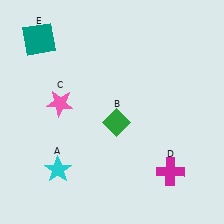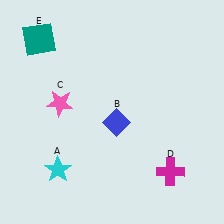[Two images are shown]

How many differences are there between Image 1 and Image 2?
There is 1 difference between the two images.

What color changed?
The diamond (B) changed from green in Image 1 to blue in Image 2.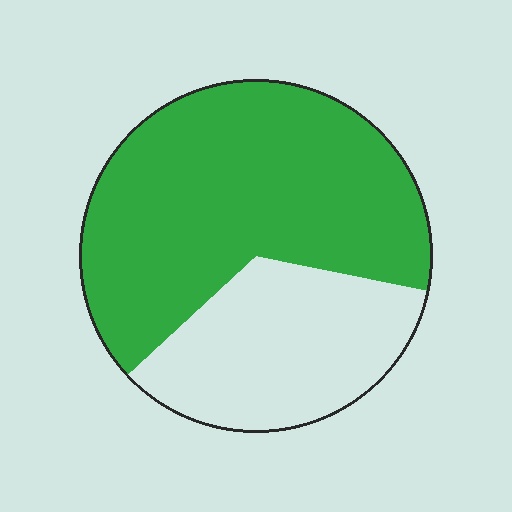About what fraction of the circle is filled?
About two thirds (2/3).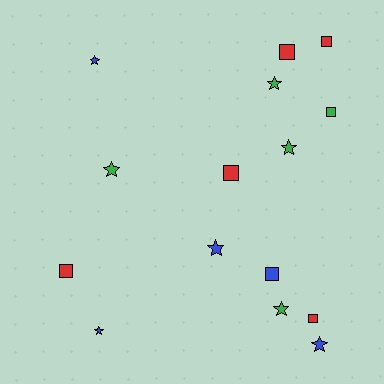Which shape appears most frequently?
Star, with 8 objects.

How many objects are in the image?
There are 15 objects.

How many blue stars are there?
There are 4 blue stars.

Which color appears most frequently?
Green, with 5 objects.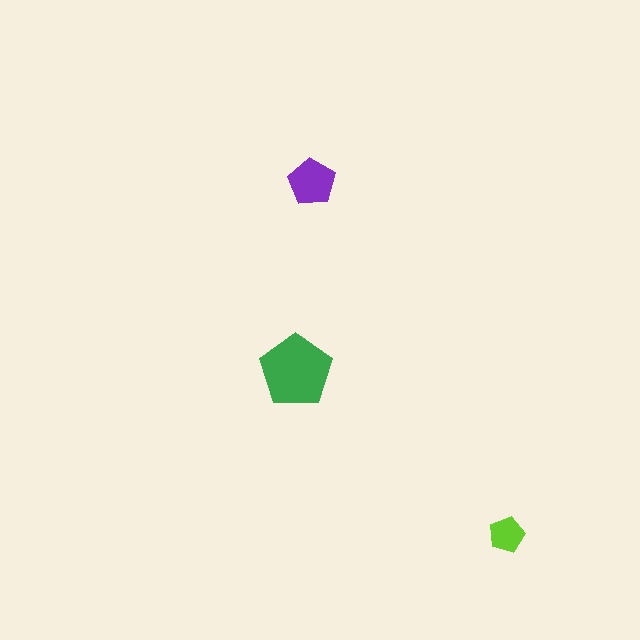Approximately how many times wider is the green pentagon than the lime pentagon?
About 2 times wider.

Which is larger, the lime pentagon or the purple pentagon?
The purple one.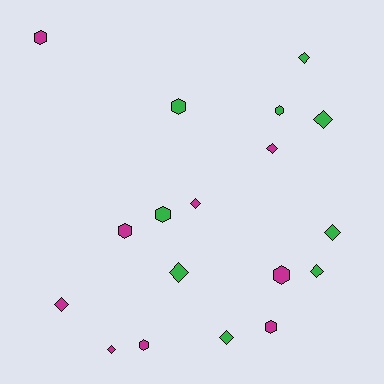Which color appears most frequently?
Green, with 9 objects.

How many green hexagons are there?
There are 3 green hexagons.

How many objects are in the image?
There are 18 objects.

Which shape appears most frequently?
Diamond, with 10 objects.